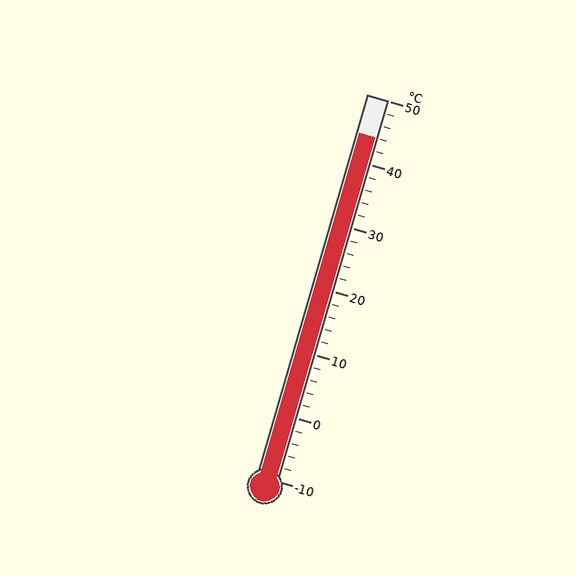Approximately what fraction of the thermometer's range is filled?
The thermometer is filled to approximately 90% of its range.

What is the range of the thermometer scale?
The thermometer scale ranges from -10°C to 50°C.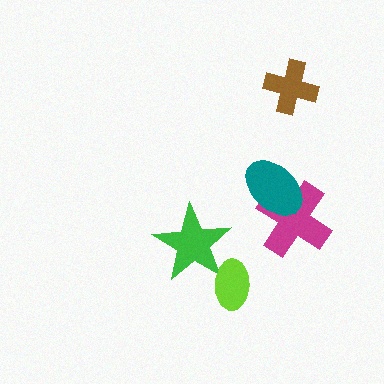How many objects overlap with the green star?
1 object overlaps with the green star.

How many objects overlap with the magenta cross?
1 object overlaps with the magenta cross.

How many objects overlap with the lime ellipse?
1 object overlaps with the lime ellipse.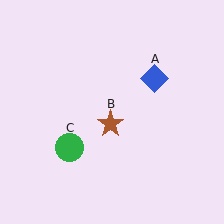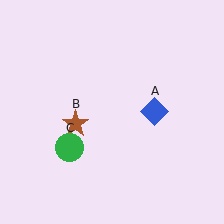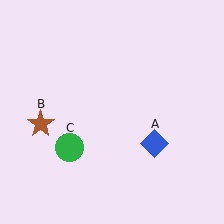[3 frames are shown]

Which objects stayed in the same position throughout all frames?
Green circle (object C) remained stationary.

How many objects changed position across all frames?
2 objects changed position: blue diamond (object A), brown star (object B).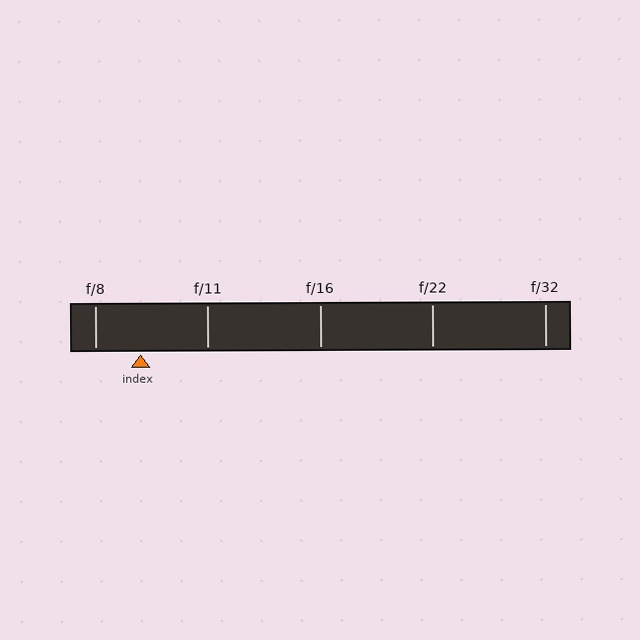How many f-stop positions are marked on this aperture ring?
There are 5 f-stop positions marked.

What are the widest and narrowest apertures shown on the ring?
The widest aperture shown is f/8 and the narrowest is f/32.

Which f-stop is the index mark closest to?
The index mark is closest to f/8.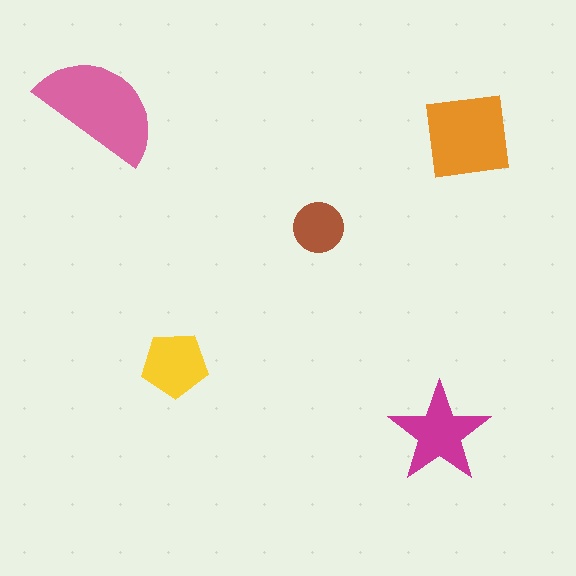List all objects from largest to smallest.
The pink semicircle, the orange square, the magenta star, the yellow pentagon, the brown circle.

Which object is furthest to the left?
The pink semicircle is leftmost.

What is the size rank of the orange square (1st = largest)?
2nd.